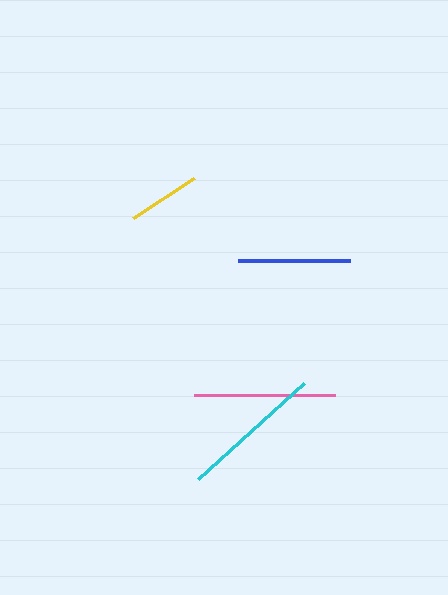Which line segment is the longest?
The cyan line is the longest at approximately 143 pixels.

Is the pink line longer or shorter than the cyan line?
The cyan line is longer than the pink line.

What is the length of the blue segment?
The blue segment is approximately 113 pixels long.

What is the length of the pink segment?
The pink segment is approximately 141 pixels long.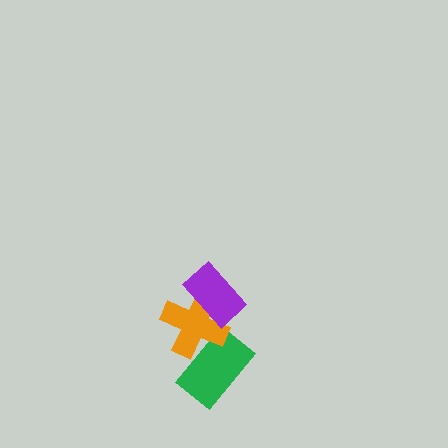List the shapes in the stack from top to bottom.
From top to bottom: the purple rectangle, the orange cross, the green rectangle.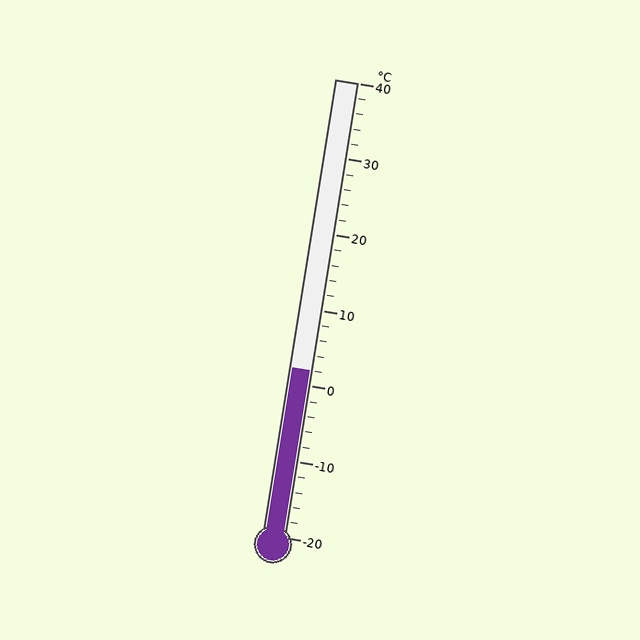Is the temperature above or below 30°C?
The temperature is below 30°C.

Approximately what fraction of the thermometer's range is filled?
The thermometer is filled to approximately 35% of its range.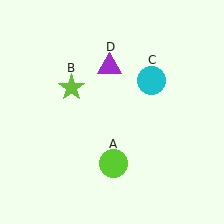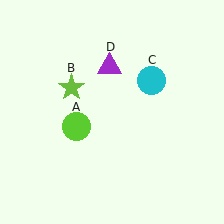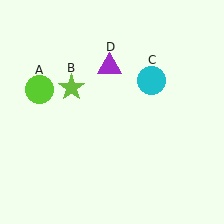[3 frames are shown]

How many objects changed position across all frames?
1 object changed position: lime circle (object A).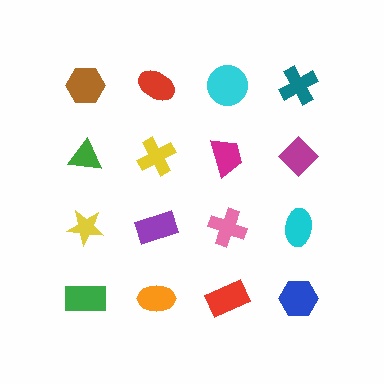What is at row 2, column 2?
A yellow cross.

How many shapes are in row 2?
4 shapes.